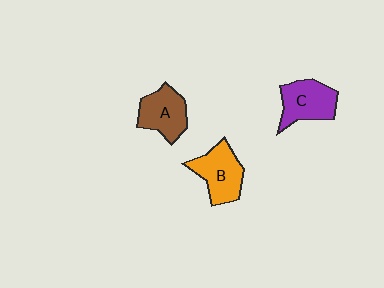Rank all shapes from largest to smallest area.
From largest to smallest: B (orange), C (purple), A (brown).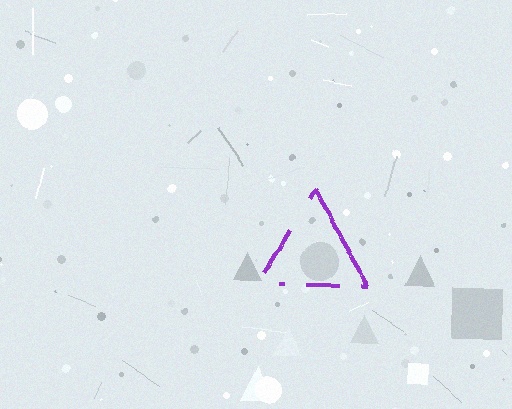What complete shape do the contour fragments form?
The contour fragments form a triangle.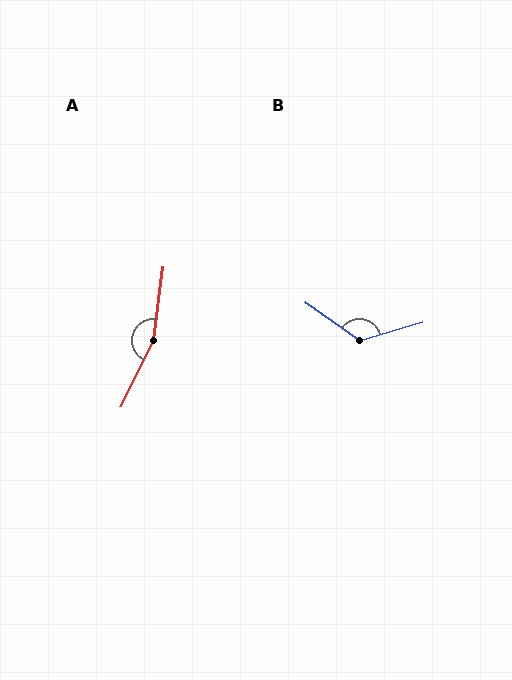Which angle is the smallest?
B, at approximately 129 degrees.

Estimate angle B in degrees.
Approximately 129 degrees.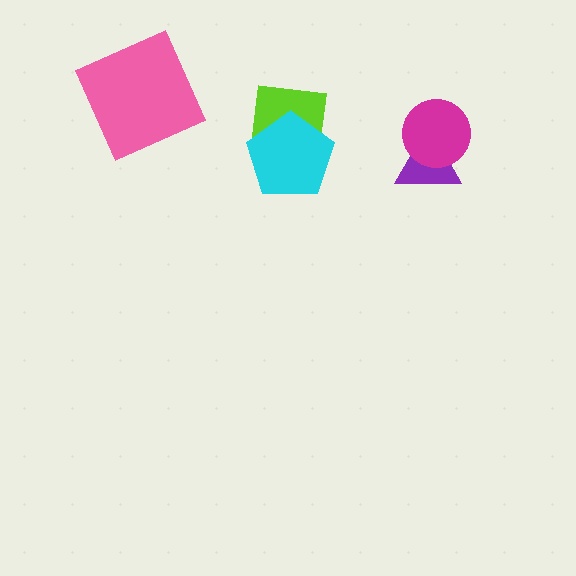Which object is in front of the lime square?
The cyan pentagon is in front of the lime square.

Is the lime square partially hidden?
Yes, it is partially covered by another shape.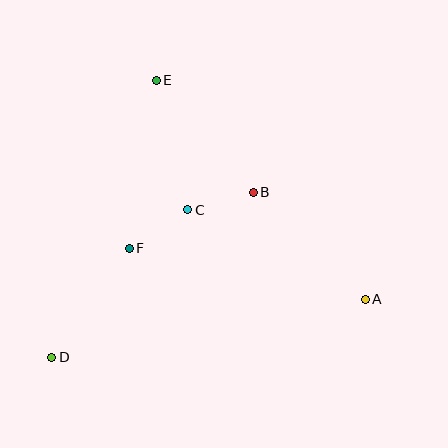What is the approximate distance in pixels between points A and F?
The distance between A and F is approximately 242 pixels.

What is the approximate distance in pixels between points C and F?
The distance between C and F is approximately 70 pixels.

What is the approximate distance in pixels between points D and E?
The distance between D and E is approximately 296 pixels.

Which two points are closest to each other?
Points B and C are closest to each other.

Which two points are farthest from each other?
Points A and D are farthest from each other.